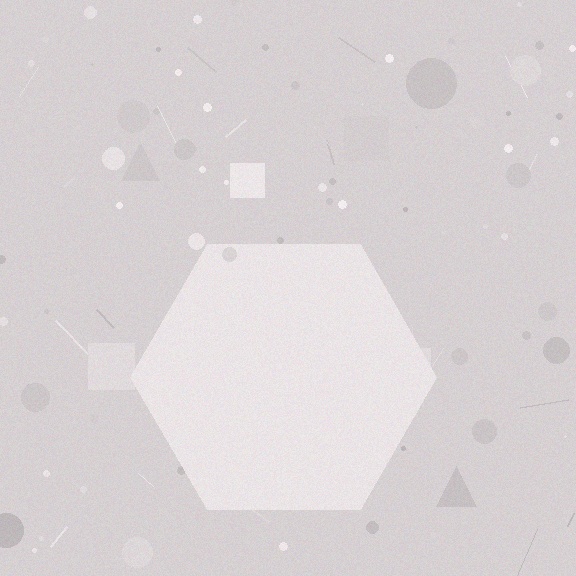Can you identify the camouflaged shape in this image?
The camouflaged shape is a hexagon.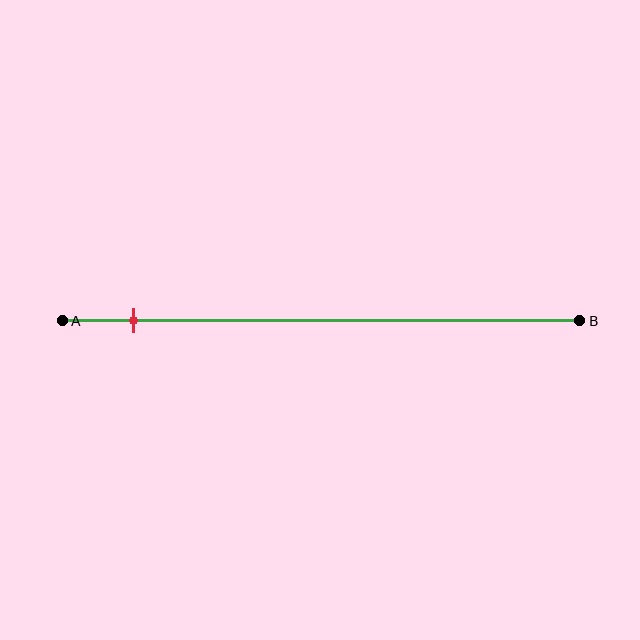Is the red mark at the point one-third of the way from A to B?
No, the mark is at about 15% from A, not at the 33% one-third point.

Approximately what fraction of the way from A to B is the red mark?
The red mark is approximately 15% of the way from A to B.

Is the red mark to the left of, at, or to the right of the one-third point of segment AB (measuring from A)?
The red mark is to the left of the one-third point of segment AB.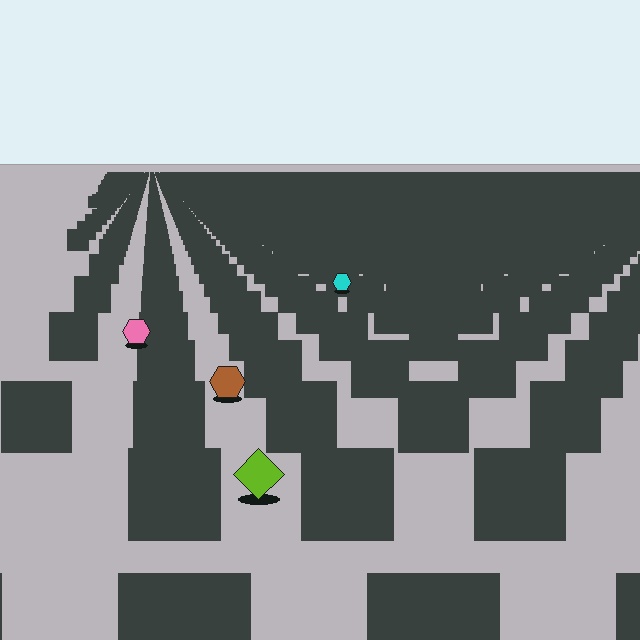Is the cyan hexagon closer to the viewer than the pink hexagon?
No. The pink hexagon is closer — you can tell from the texture gradient: the ground texture is coarser near it.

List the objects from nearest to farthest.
From nearest to farthest: the lime diamond, the brown hexagon, the pink hexagon, the cyan hexagon.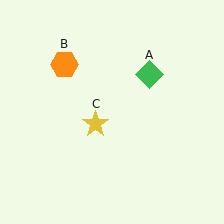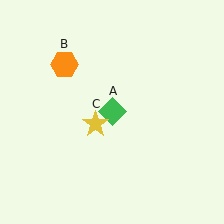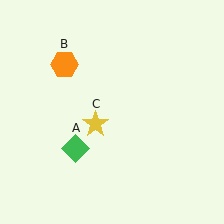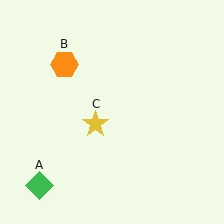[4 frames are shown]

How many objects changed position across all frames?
1 object changed position: green diamond (object A).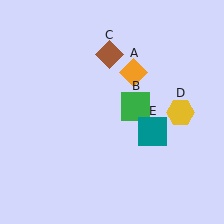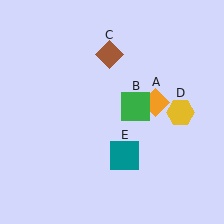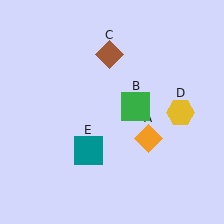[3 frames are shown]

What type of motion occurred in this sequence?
The orange diamond (object A), teal square (object E) rotated clockwise around the center of the scene.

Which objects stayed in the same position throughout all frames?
Green square (object B) and brown diamond (object C) and yellow hexagon (object D) remained stationary.